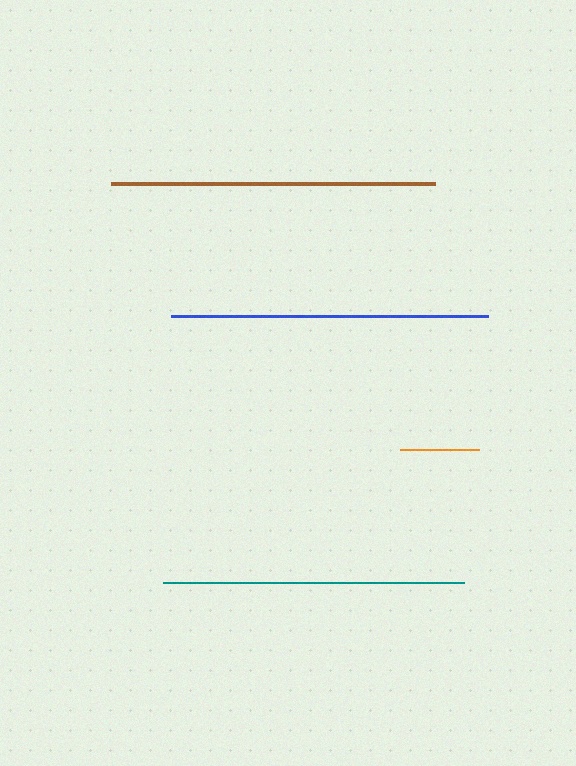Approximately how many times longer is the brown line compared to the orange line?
The brown line is approximately 4.1 times the length of the orange line.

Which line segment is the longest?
The brown line is the longest at approximately 324 pixels.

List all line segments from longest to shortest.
From longest to shortest: brown, blue, teal, orange.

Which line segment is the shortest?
The orange line is the shortest at approximately 79 pixels.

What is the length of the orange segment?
The orange segment is approximately 79 pixels long.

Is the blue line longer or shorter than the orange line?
The blue line is longer than the orange line.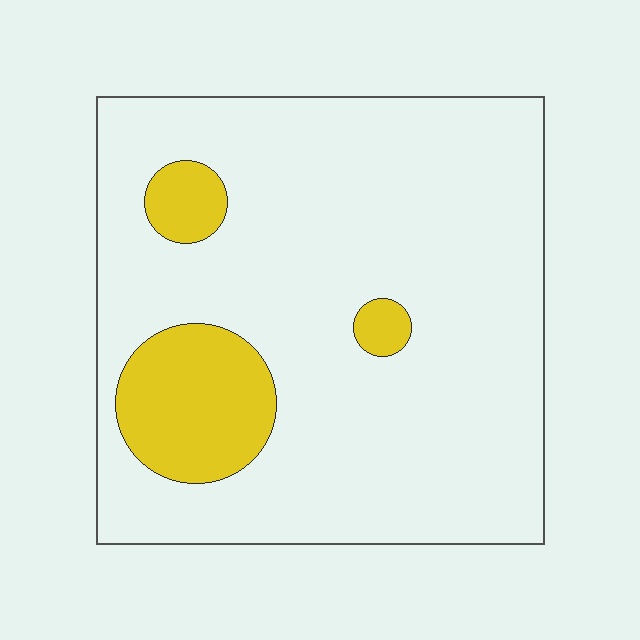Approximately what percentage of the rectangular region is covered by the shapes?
Approximately 15%.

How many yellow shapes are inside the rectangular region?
3.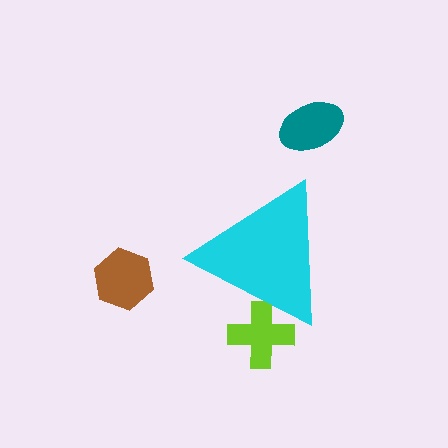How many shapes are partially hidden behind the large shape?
1 shape is partially hidden.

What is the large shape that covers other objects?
A cyan triangle.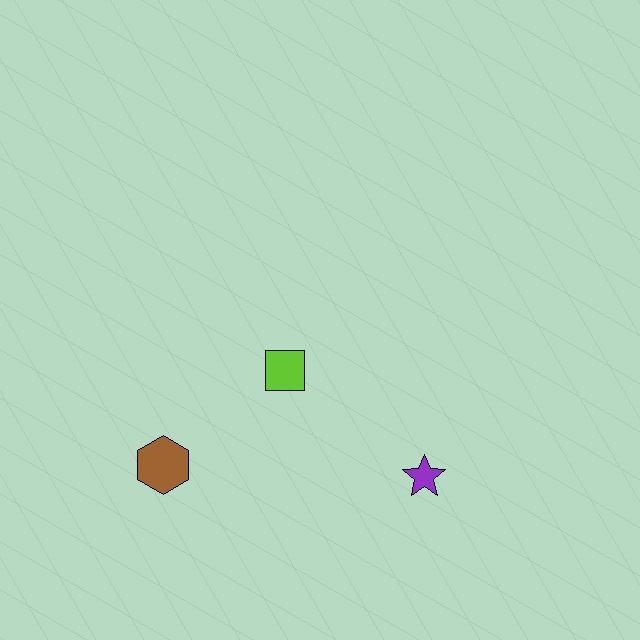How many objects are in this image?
There are 3 objects.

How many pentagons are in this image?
There are no pentagons.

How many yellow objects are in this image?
There are no yellow objects.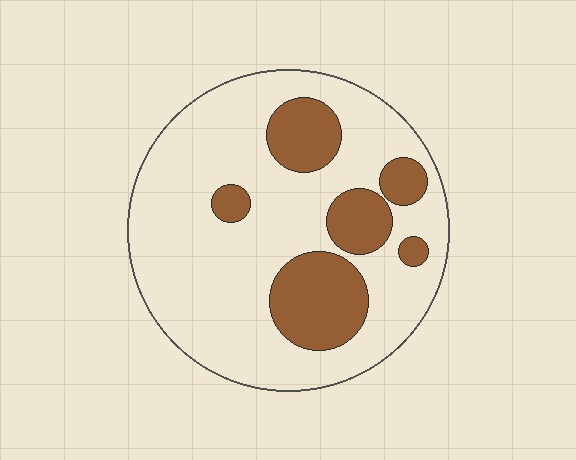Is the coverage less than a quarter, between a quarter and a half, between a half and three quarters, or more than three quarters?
Less than a quarter.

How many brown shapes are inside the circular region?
6.